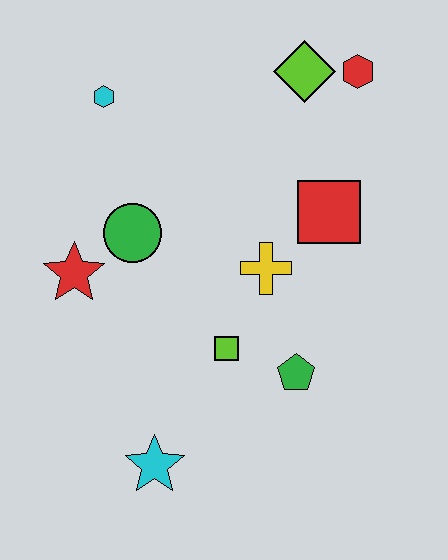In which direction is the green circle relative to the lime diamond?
The green circle is to the left of the lime diamond.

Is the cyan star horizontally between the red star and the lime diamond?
Yes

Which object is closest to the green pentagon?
The lime square is closest to the green pentagon.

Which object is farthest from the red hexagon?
The cyan star is farthest from the red hexagon.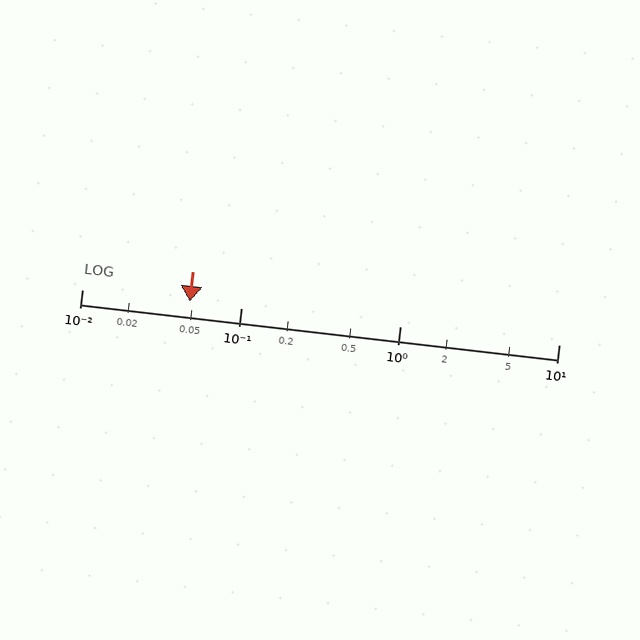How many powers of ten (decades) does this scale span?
The scale spans 3 decades, from 0.01 to 10.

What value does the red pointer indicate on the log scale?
The pointer indicates approximately 0.048.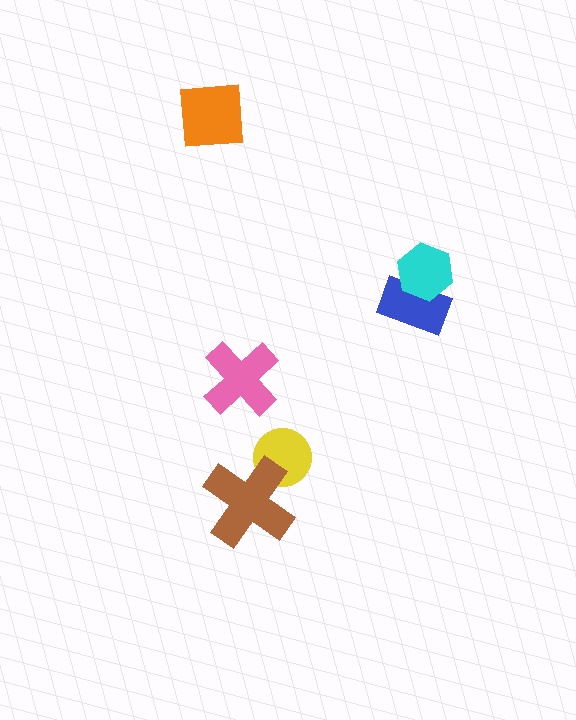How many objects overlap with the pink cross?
0 objects overlap with the pink cross.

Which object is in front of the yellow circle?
The brown cross is in front of the yellow circle.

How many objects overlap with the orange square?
0 objects overlap with the orange square.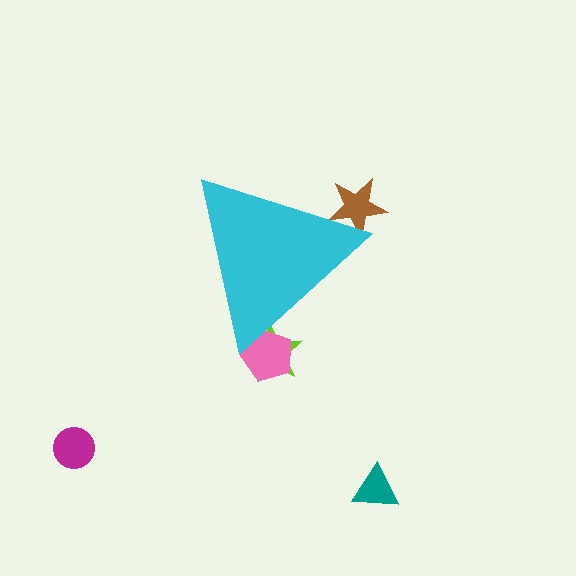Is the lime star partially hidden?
Yes, the lime star is partially hidden behind the cyan triangle.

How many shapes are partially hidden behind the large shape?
3 shapes are partially hidden.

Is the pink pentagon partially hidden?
Yes, the pink pentagon is partially hidden behind the cyan triangle.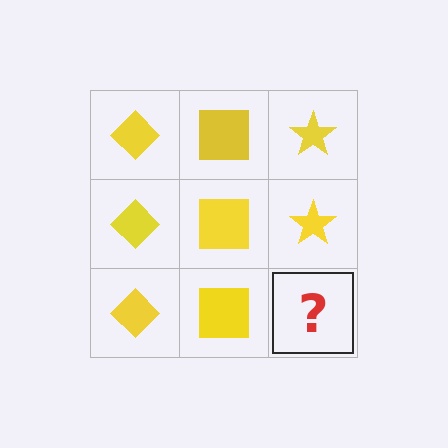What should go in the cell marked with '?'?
The missing cell should contain a yellow star.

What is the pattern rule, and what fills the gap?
The rule is that each column has a consistent shape. The gap should be filled with a yellow star.